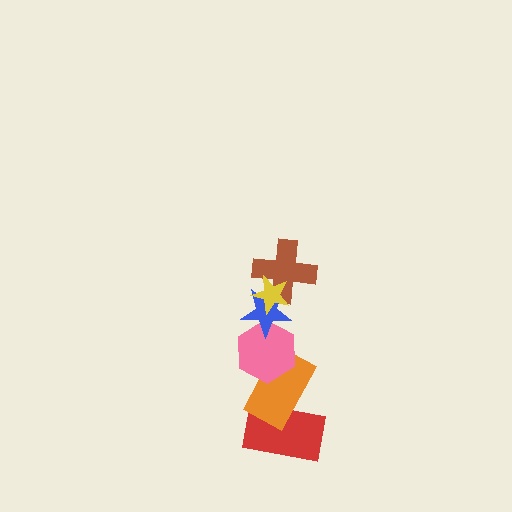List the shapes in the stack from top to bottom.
From top to bottom: the yellow star, the brown cross, the blue star, the pink hexagon, the orange rectangle, the red rectangle.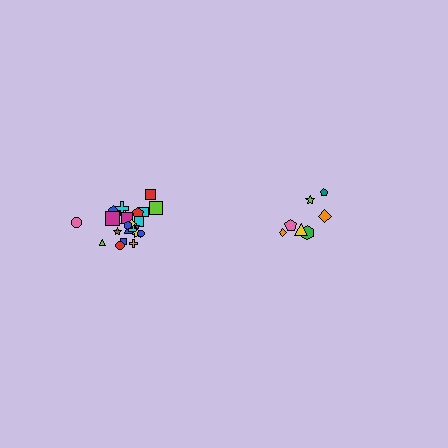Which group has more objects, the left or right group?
The left group.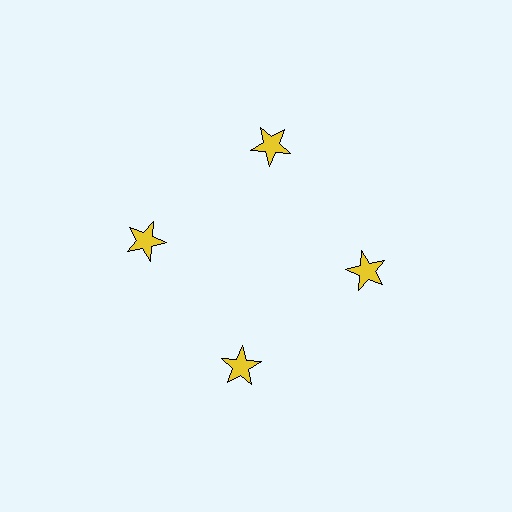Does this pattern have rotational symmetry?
Yes, this pattern has 4-fold rotational symmetry. It looks the same after rotating 90 degrees around the center.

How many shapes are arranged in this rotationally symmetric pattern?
There are 4 shapes, arranged in 4 groups of 1.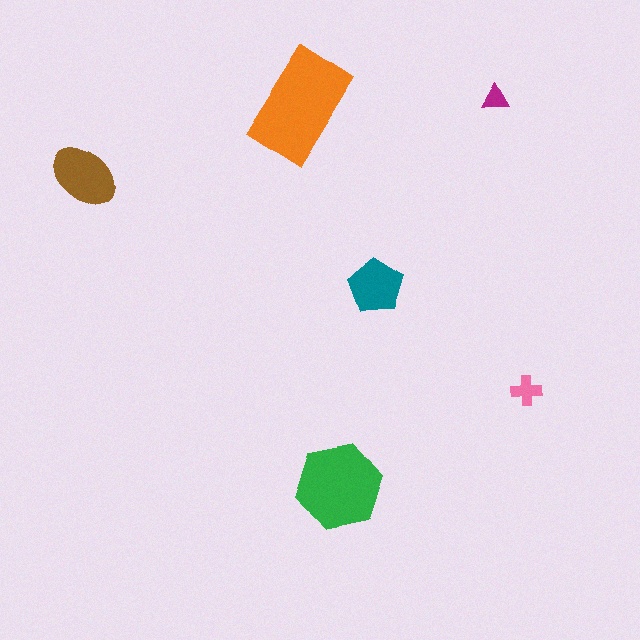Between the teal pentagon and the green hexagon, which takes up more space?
The green hexagon.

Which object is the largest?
The orange rectangle.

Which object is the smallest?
The magenta triangle.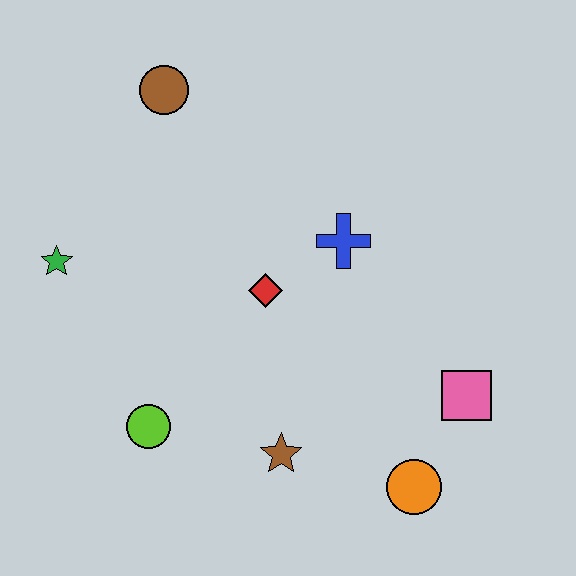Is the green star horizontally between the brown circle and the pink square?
No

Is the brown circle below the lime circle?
No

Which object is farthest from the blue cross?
The green star is farthest from the blue cross.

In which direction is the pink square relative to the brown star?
The pink square is to the right of the brown star.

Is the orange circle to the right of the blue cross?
Yes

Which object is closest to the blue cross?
The red diamond is closest to the blue cross.